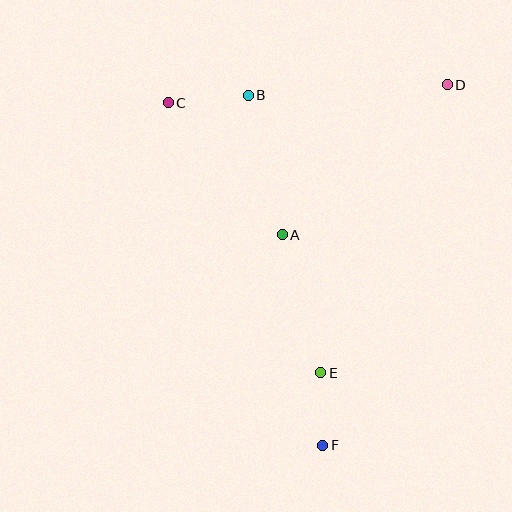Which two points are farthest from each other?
Points D and F are farthest from each other.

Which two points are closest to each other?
Points E and F are closest to each other.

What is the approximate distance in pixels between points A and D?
The distance between A and D is approximately 223 pixels.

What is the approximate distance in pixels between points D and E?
The distance between D and E is approximately 315 pixels.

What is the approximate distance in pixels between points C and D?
The distance between C and D is approximately 279 pixels.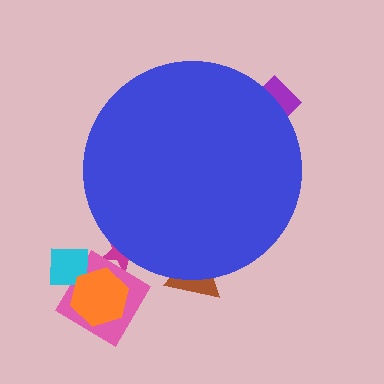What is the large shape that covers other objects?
A blue circle.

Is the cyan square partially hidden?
No, the cyan square is fully visible.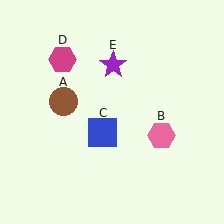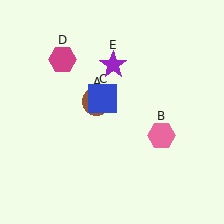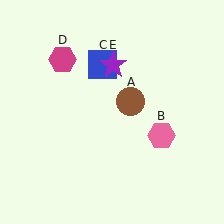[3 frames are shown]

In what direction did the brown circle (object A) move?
The brown circle (object A) moved right.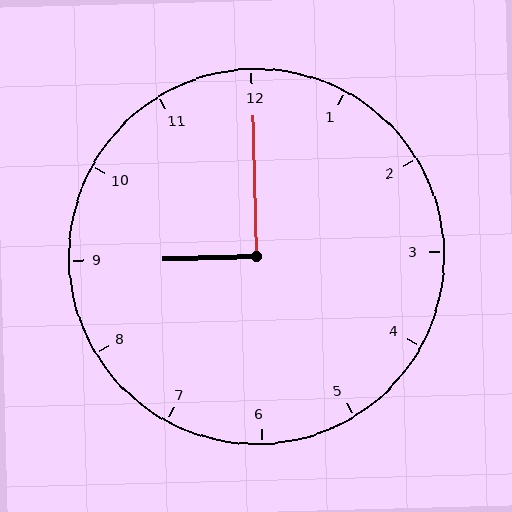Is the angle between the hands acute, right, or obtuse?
It is right.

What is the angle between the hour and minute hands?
Approximately 90 degrees.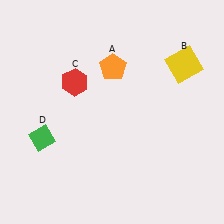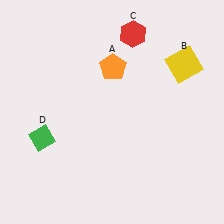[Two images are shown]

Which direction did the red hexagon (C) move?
The red hexagon (C) moved right.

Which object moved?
The red hexagon (C) moved right.